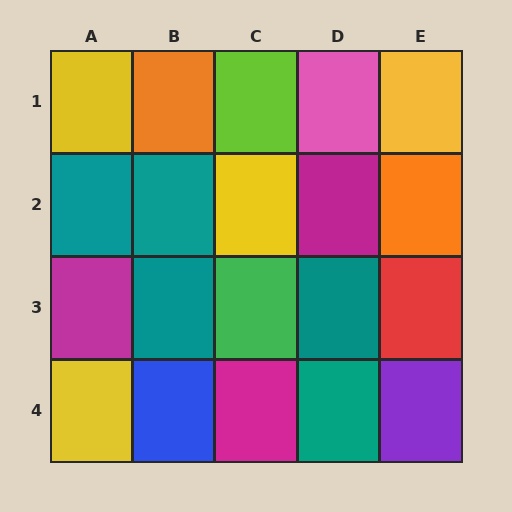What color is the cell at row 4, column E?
Purple.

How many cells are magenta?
3 cells are magenta.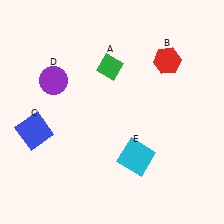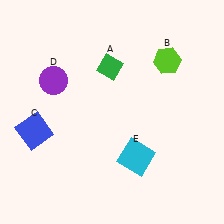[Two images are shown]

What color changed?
The hexagon (B) changed from red in Image 1 to lime in Image 2.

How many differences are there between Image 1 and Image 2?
There is 1 difference between the two images.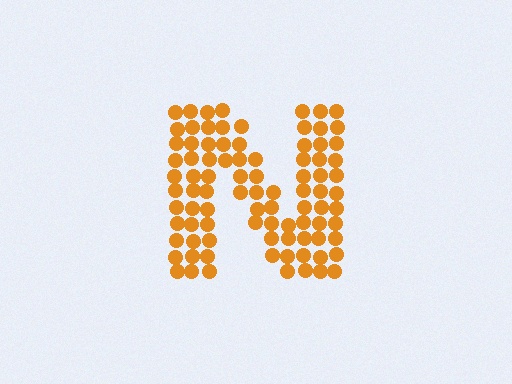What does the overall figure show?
The overall figure shows the letter N.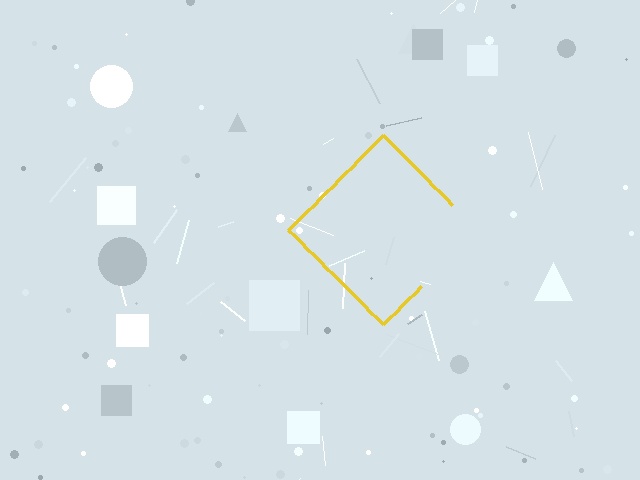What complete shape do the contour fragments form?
The contour fragments form a diamond.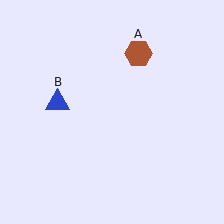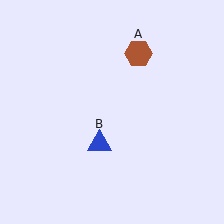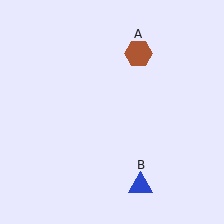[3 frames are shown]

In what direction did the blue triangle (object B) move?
The blue triangle (object B) moved down and to the right.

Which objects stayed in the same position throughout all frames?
Brown hexagon (object A) remained stationary.